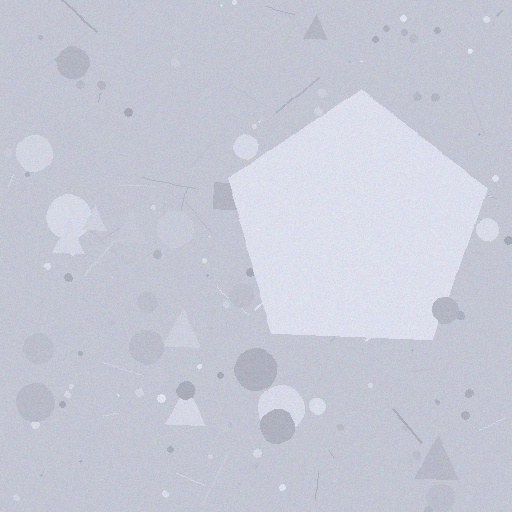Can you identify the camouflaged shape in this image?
The camouflaged shape is a pentagon.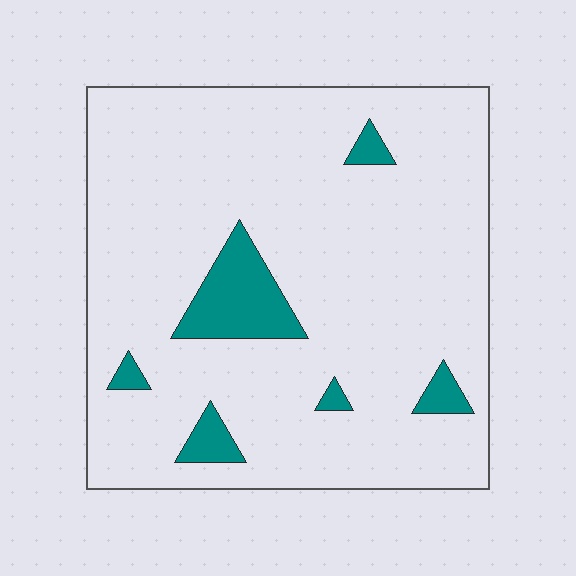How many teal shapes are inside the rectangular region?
6.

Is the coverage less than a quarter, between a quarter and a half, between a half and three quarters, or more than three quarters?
Less than a quarter.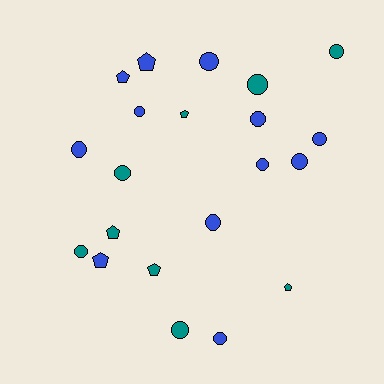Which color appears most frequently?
Blue, with 12 objects.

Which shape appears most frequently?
Circle, with 14 objects.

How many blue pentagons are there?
There are 3 blue pentagons.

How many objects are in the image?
There are 21 objects.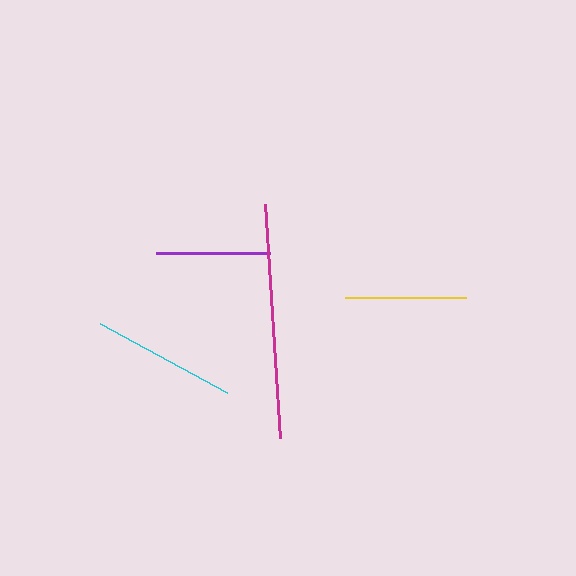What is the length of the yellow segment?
The yellow segment is approximately 121 pixels long.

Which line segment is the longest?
The magenta line is the longest at approximately 234 pixels.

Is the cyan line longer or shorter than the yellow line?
The cyan line is longer than the yellow line.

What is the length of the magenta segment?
The magenta segment is approximately 234 pixels long.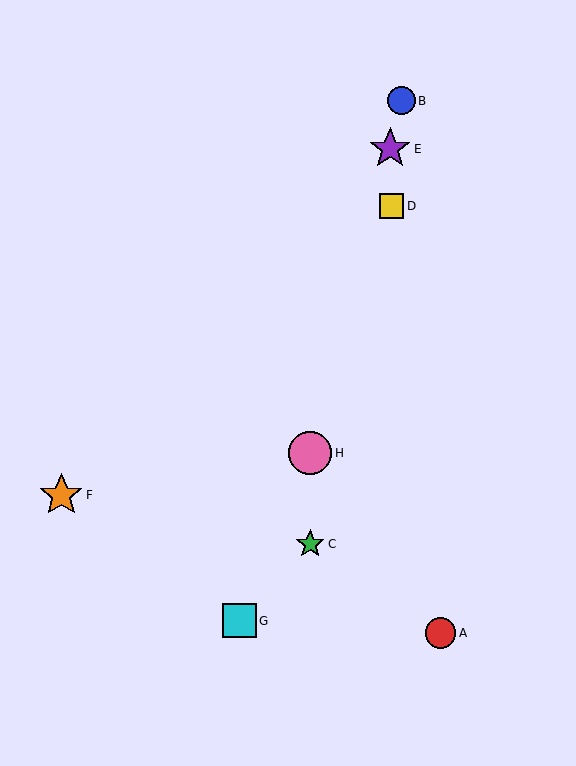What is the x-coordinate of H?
Object H is at x≈310.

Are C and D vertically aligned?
No, C is at x≈310 and D is at x≈392.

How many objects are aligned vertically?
2 objects (C, H) are aligned vertically.